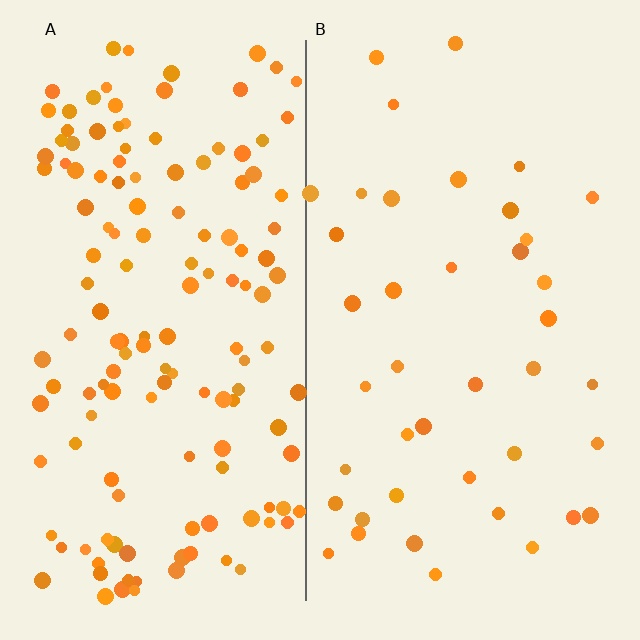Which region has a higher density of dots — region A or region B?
A (the left).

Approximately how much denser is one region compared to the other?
Approximately 3.5× — region A over region B.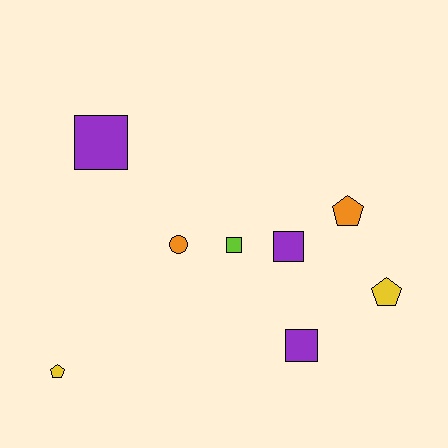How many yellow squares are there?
There are no yellow squares.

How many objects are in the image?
There are 8 objects.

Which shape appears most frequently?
Square, with 4 objects.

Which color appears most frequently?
Purple, with 3 objects.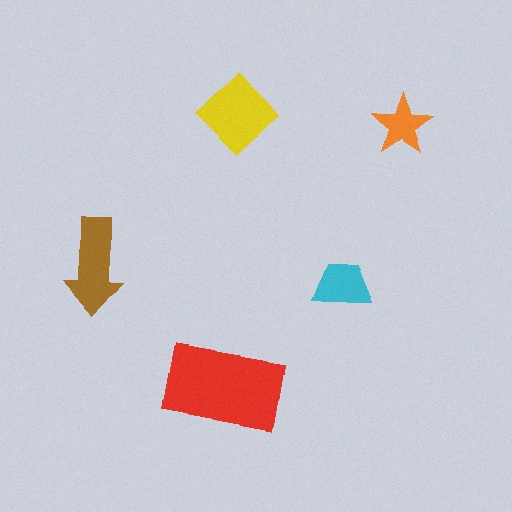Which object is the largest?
The red rectangle.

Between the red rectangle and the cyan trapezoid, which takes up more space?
The red rectangle.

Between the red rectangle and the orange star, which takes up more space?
The red rectangle.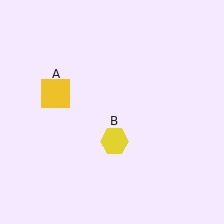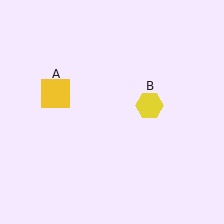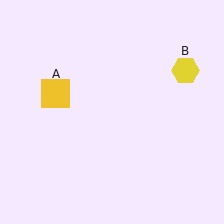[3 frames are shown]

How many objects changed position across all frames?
1 object changed position: yellow hexagon (object B).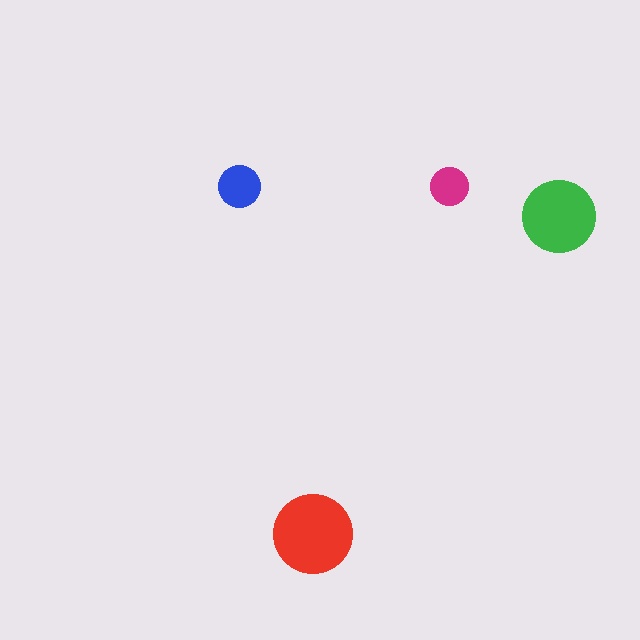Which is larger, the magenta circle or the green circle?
The green one.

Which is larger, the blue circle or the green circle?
The green one.